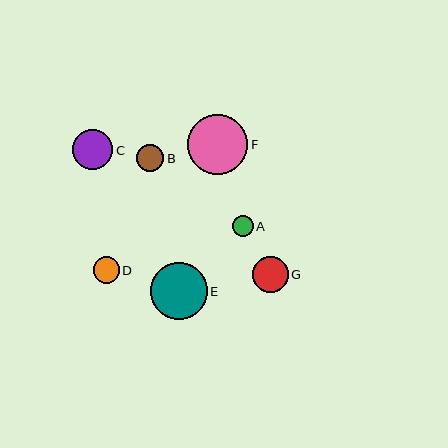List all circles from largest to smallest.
From largest to smallest: F, E, C, G, B, D, A.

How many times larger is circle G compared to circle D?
Circle G is approximately 1.4 times the size of circle D.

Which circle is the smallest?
Circle A is the smallest with a size of approximately 21 pixels.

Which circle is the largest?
Circle F is the largest with a size of approximately 60 pixels.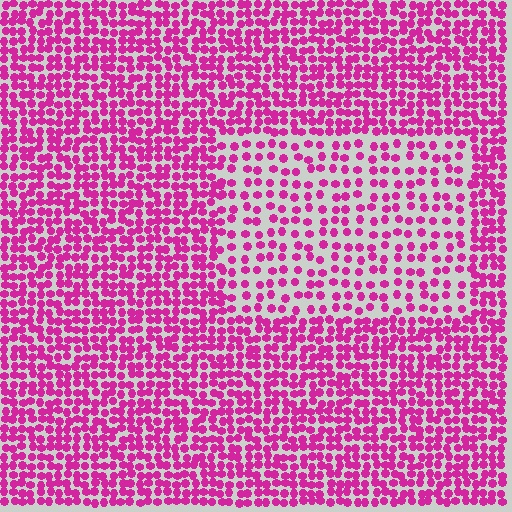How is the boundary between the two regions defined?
The boundary is defined by a change in element density (approximately 1.9x ratio). All elements are the same color, size, and shape.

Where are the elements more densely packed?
The elements are more densely packed outside the rectangle boundary.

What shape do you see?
I see a rectangle.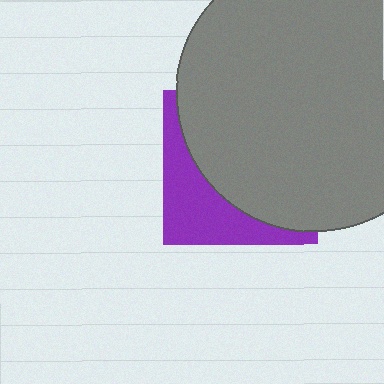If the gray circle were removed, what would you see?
You would see the complete purple square.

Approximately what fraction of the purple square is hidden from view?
Roughly 67% of the purple square is hidden behind the gray circle.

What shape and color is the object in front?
The object in front is a gray circle.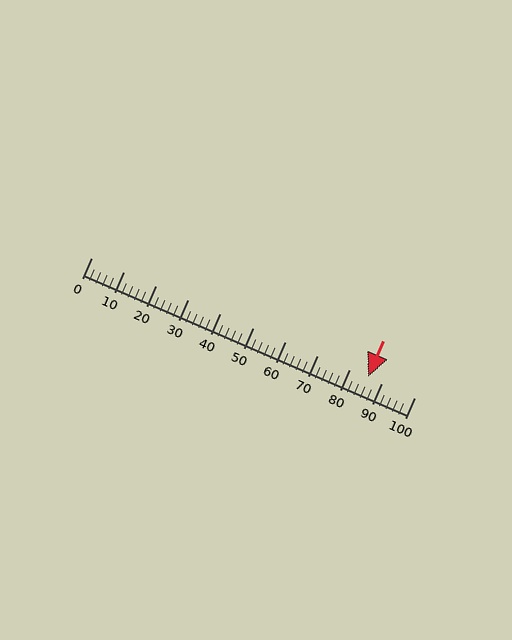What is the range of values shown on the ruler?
The ruler shows values from 0 to 100.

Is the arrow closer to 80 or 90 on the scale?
The arrow is closer to 90.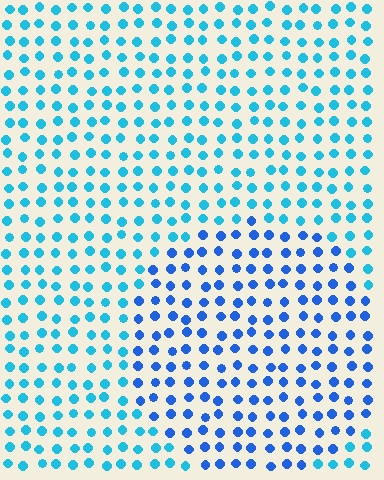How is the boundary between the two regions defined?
The boundary is defined purely by a slight shift in hue (about 30 degrees). Spacing, size, and orientation are identical on both sides.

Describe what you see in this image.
The image is filled with small cyan elements in a uniform arrangement. A circle-shaped region is visible where the elements are tinted to a slightly different hue, forming a subtle color boundary.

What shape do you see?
I see a circle.